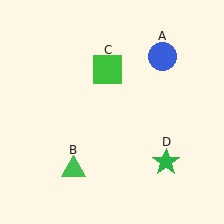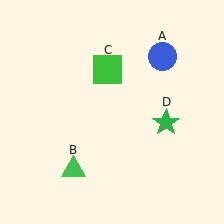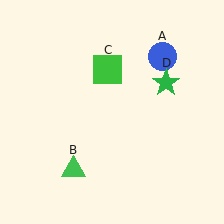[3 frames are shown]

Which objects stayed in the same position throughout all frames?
Blue circle (object A) and green triangle (object B) and green square (object C) remained stationary.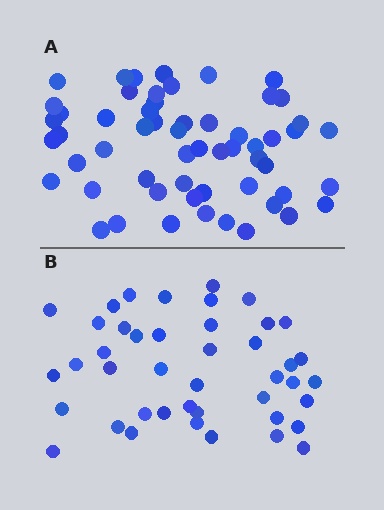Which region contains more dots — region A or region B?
Region A (the top region) has more dots.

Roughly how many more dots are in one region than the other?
Region A has approximately 15 more dots than region B.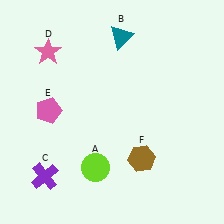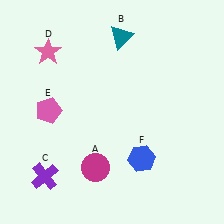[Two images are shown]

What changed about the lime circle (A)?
In Image 1, A is lime. In Image 2, it changed to magenta.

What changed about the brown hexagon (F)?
In Image 1, F is brown. In Image 2, it changed to blue.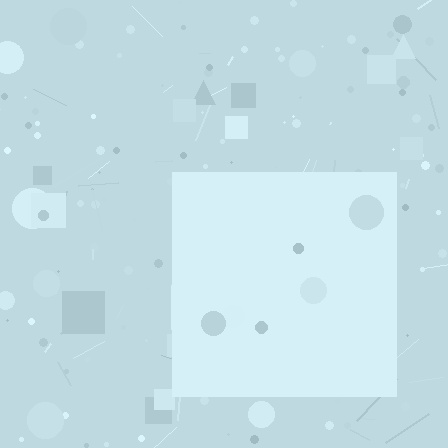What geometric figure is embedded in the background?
A square is embedded in the background.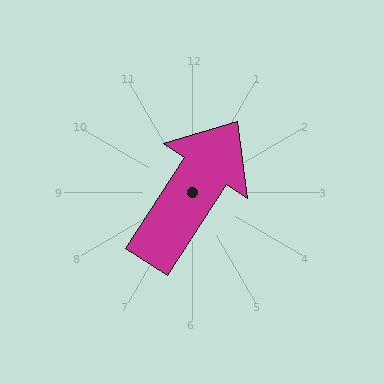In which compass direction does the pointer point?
Northeast.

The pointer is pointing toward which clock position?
Roughly 1 o'clock.